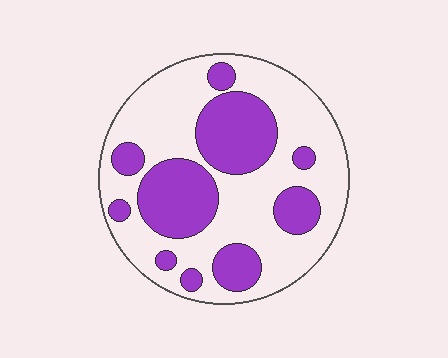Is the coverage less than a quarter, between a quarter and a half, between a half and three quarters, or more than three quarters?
Between a quarter and a half.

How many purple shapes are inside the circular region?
10.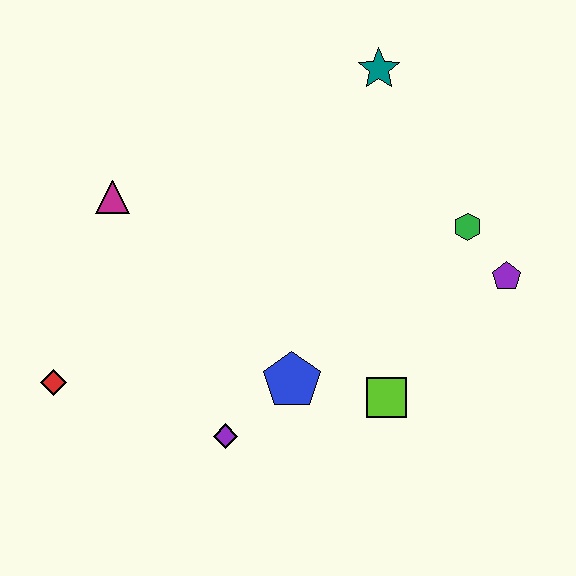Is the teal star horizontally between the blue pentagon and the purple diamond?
No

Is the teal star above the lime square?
Yes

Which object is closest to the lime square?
The blue pentagon is closest to the lime square.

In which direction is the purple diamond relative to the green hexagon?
The purple diamond is to the left of the green hexagon.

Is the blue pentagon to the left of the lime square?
Yes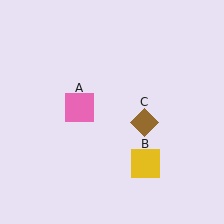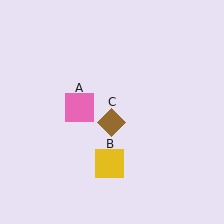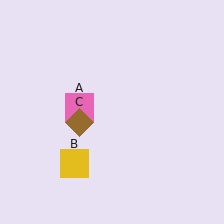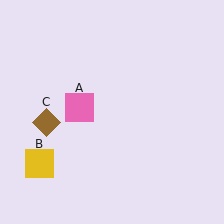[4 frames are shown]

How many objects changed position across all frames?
2 objects changed position: yellow square (object B), brown diamond (object C).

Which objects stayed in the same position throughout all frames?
Pink square (object A) remained stationary.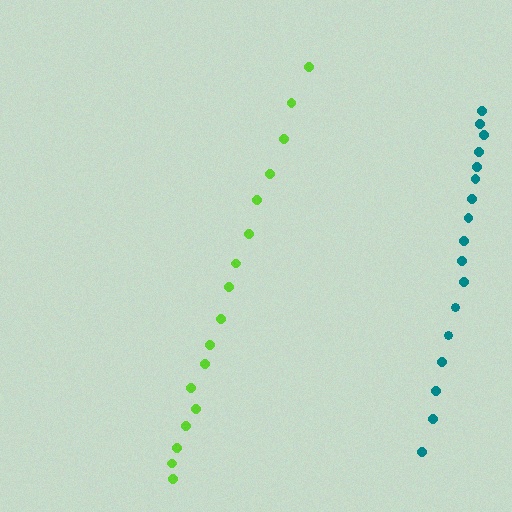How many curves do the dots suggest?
There are 2 distinct paths.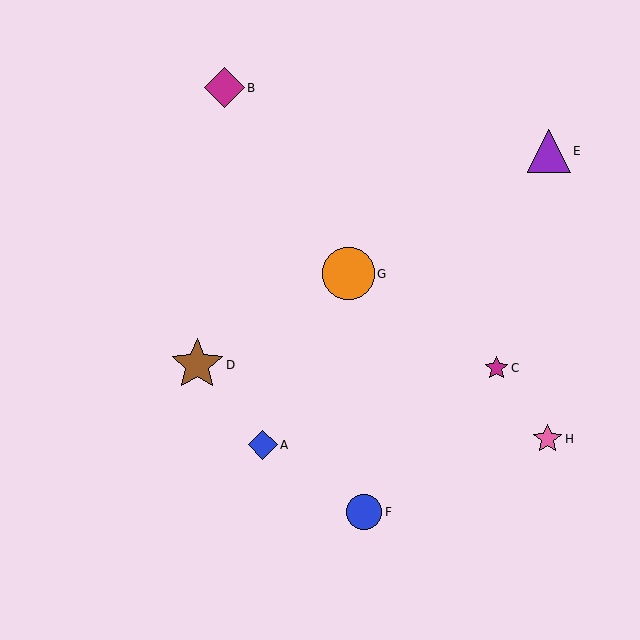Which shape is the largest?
The brown star (labeled D) is the largest.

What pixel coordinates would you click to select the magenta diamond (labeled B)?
Click at (225, 88) to select the magenta diamond B.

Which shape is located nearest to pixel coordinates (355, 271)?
The orange circle (labeled G) at (348, 274) is nearest to that location.